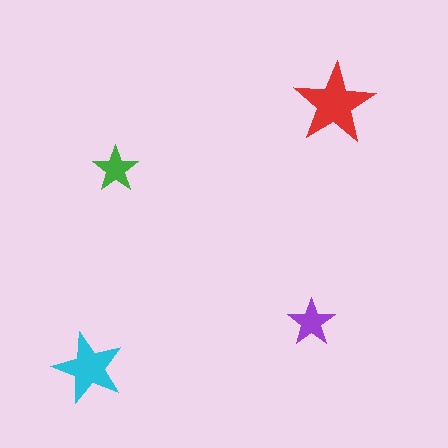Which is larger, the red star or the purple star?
The red one.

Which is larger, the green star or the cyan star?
The cyan one.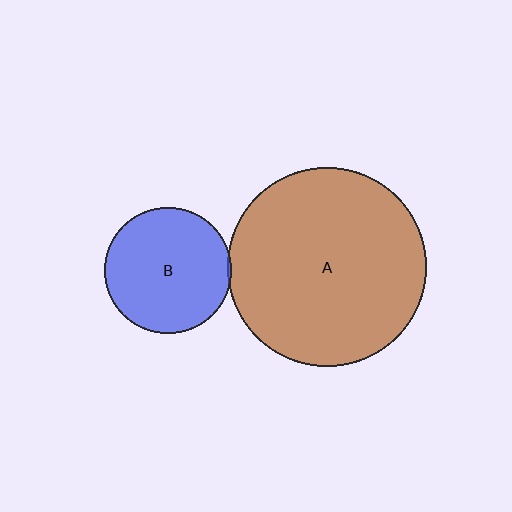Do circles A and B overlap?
Yes.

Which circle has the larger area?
Circle A (brown).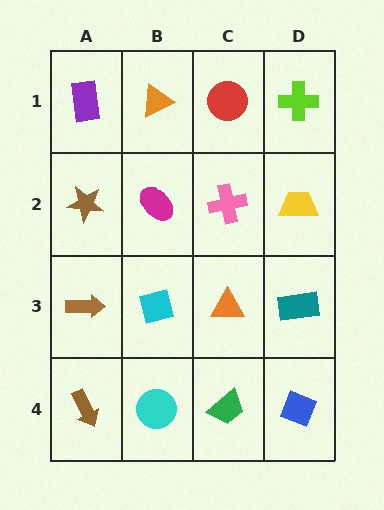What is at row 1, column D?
A lime cross.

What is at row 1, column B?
An orange triangle.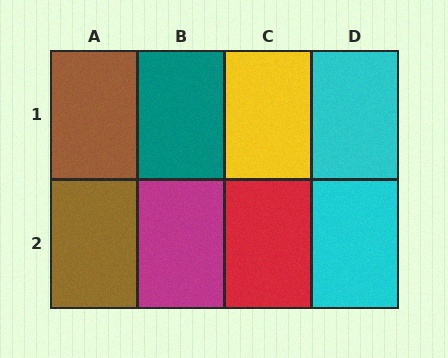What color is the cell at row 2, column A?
Brown.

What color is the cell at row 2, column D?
Cyan.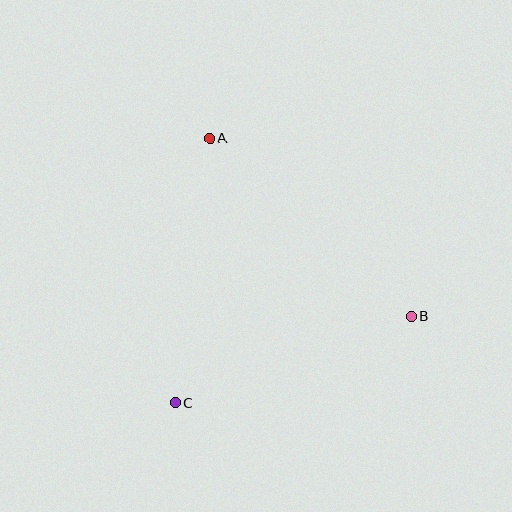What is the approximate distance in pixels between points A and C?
The distance between A and C is approximately 266 pixels.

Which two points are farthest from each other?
Points A and B are farthest from each other.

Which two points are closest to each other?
Points B and C are closest to each other.